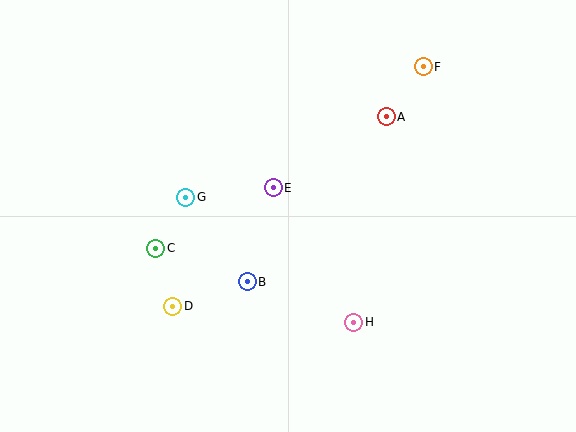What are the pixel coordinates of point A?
Point A is at (386, 117).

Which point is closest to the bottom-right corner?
Point H is closest to the bottom-right corner.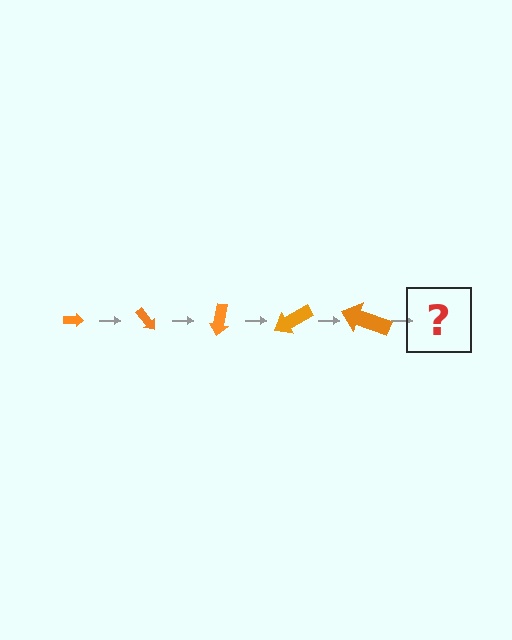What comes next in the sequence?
The next element should be an arrow, larger than the previous one and rotated 250 degrees from the start.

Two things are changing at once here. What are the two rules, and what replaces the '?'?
The two rules are that the arrow grows larger each step and it rotates 50 degrees each step. The '?' should be an arrow, larger than the previous one and rotated 250 degrees from the start.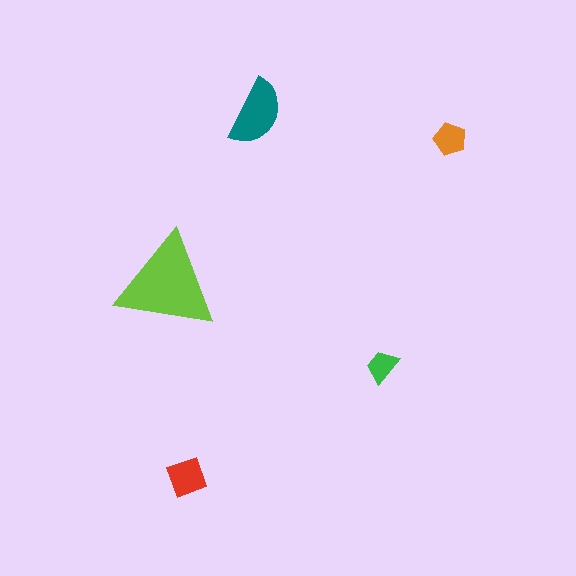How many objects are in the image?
There are 5 objects in the image.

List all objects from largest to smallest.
The lime triangle, the teal semicircle, the red square, the orange pentagon, the green trapezoid.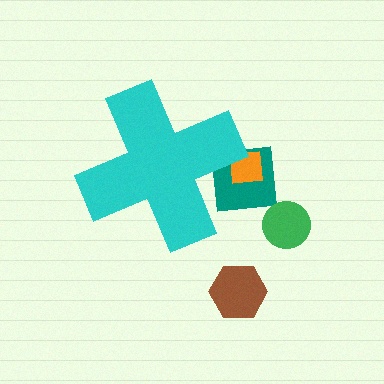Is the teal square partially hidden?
Yes, the teal square is partially hidden behind the cyan cross.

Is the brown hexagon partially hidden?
No, the brown hexagon is fully visible.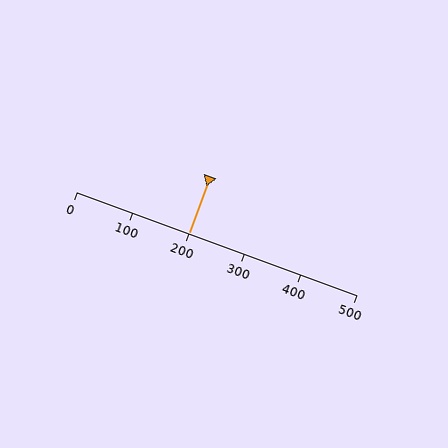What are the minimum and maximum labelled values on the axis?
The axis runs from 0 to 500.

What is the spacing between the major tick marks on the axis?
The major ticks are spaced 100 apart.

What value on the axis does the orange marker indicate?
The marker indicates approximately 200.